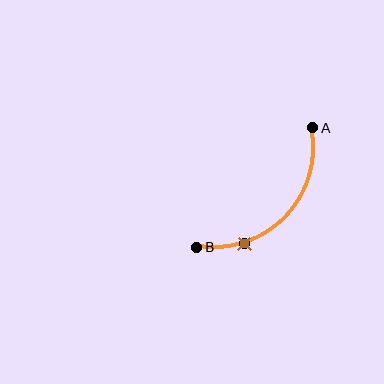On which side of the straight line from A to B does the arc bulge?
The arc bulges below and to the right of the straight line connecting A and B.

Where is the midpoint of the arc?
The arc midpoint is the point on the curve farthest from the straight line joining A and B. It sits below and to the right of that line.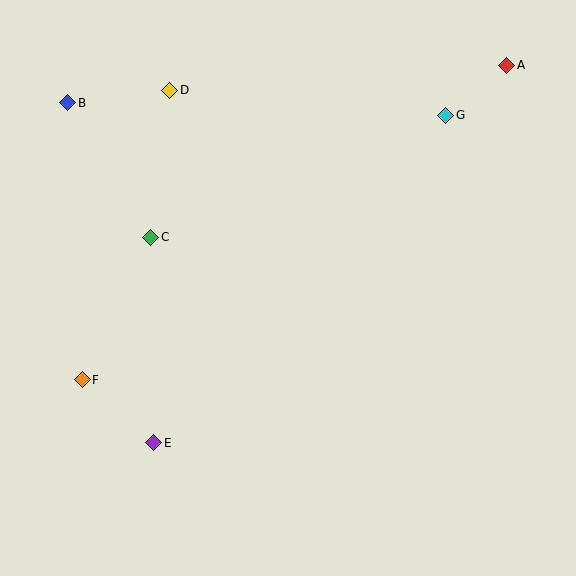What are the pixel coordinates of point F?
Point F is at (82, 380).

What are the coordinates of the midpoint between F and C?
The midpoint between F and C is at (117, 309).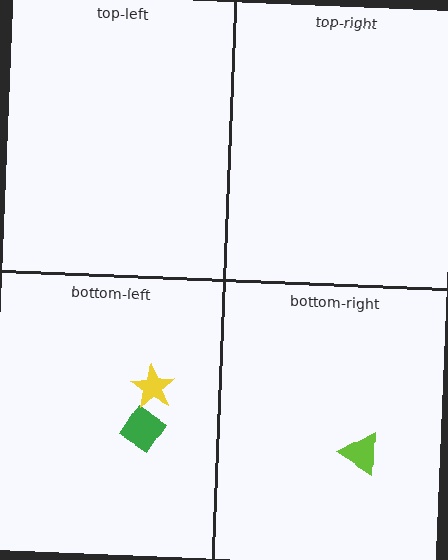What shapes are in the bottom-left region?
The green diamond, the yellow star.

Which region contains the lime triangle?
The bottom-right region.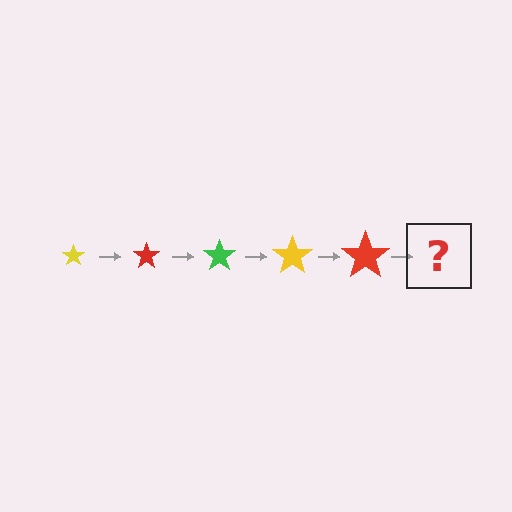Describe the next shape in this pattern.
It should be a green star, larger than the previous one.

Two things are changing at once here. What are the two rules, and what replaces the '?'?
The two rules are that the star grows larger each step and the color cycles through yellow, red, and green. The '?' should be a green star, larger than the previous one.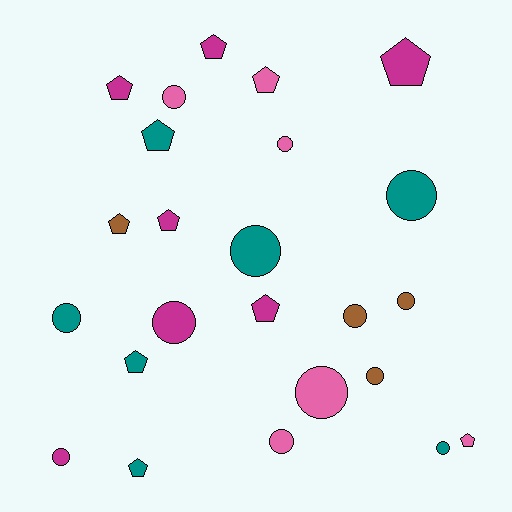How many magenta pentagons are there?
There are 5 magenta pentagons.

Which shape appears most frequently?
Circle, with 13 objects.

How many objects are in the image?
There are 24 objects.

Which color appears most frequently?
Teal, with 7 objects.